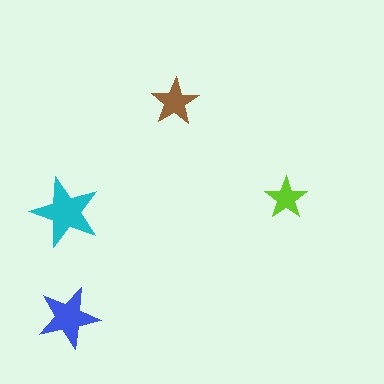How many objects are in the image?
There are 4 objects in the image.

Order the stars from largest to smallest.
the cyan one, the blue one, the brown one, the lime one.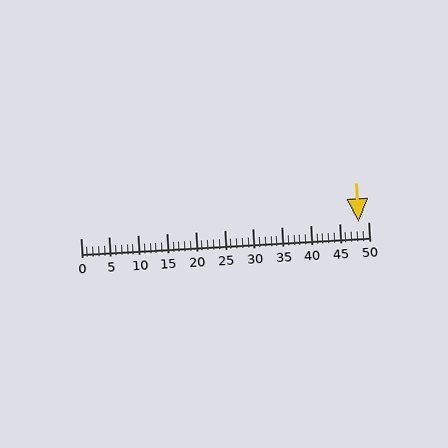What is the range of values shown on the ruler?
The ruler shows values from 0 to 50.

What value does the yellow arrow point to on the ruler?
The yellow arrow points to approximately 48.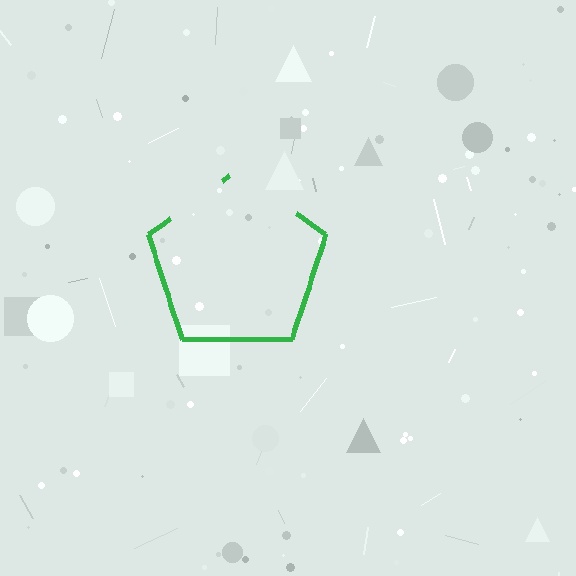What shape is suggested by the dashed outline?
The dashed outline suggests a pentagon.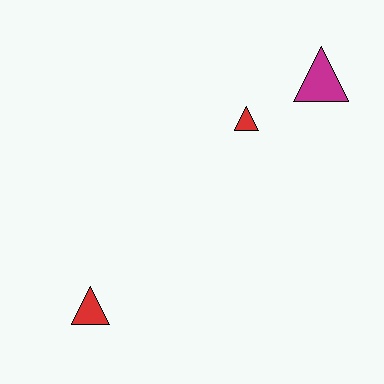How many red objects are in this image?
There are 2 red objects.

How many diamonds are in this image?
There are no diamonds.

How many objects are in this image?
There are 3 objects.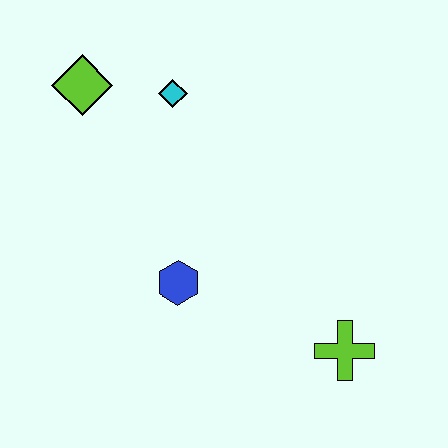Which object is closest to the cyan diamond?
The lime diamond is closest to the cyan diamond.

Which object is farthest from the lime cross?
The lime diamond is farthest from the lime cross.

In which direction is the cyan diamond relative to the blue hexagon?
The cyan diamond is above the blue hexagon.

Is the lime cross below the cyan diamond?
Yes